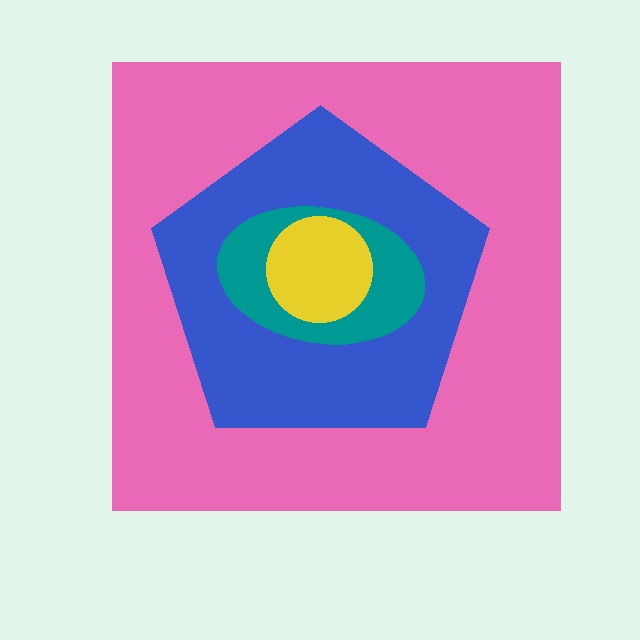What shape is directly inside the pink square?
The blue pentagon.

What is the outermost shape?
The pink square.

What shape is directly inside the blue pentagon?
The teal ellipse.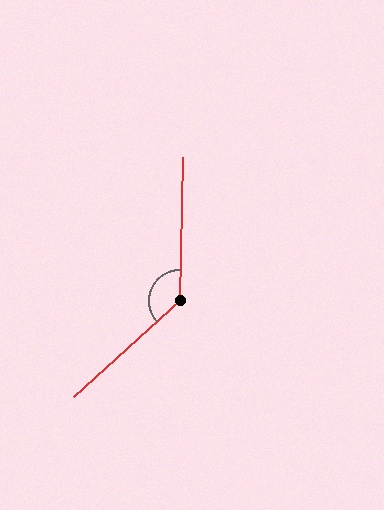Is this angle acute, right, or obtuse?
It is obtuse.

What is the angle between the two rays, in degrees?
Approximately 134 degrees.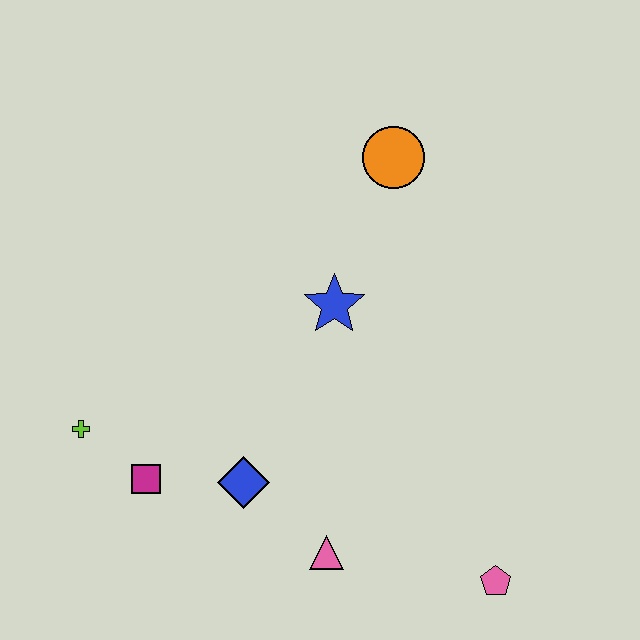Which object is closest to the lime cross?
The magenta square is closest to the lime cross.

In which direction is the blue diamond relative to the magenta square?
The blue diamond is to the right of the magenta square.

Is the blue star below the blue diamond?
No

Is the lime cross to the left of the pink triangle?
Yes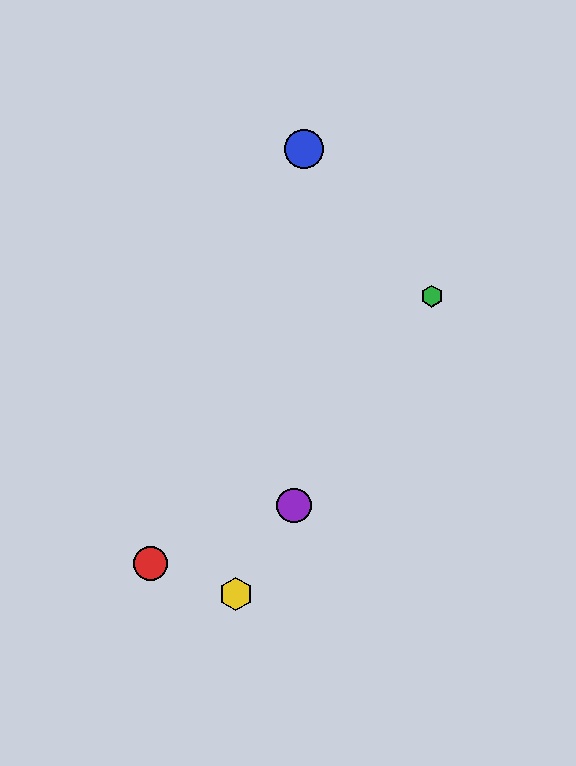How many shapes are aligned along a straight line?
3 shapes (the green hexagon, the yellow hexagon, the purple circle) are aligned along a straight line.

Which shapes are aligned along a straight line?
The green hexagon, the yellow hexagon, the purple circle are aligned along a straight line.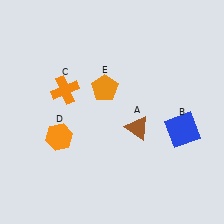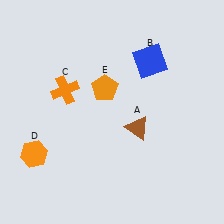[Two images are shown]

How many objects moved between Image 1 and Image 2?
2 objects moved between the two images.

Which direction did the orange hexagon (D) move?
The orange hexagon (D) moved left.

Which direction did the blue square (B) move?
The blue square (B) moved up.